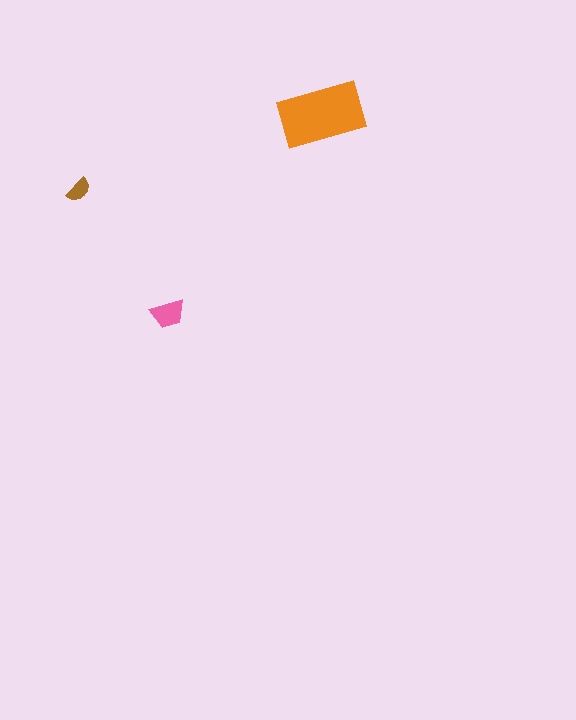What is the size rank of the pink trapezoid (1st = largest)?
2nd.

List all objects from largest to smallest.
The orange rectangle, the pink trapezoid, the brown semicircle.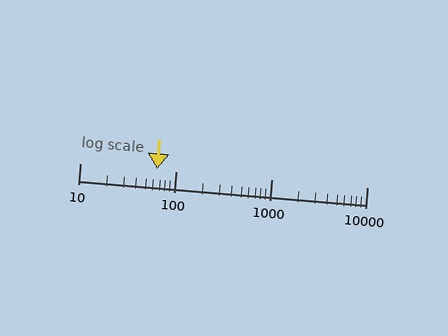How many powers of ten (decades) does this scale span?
The scale spans 3 decades, from 10 to 10000.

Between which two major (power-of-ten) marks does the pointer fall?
The pointer is between 10 and 100.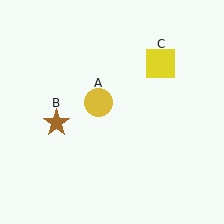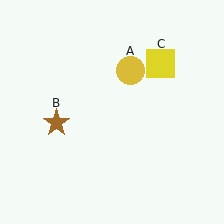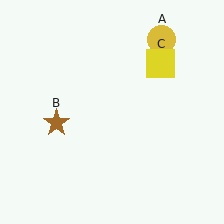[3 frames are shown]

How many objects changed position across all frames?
1 object changed position: yellow circle (object A).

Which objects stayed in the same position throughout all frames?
Brown star (object B) and yellow square (object C) remained stationary.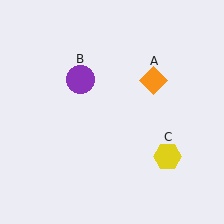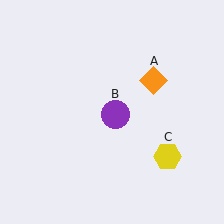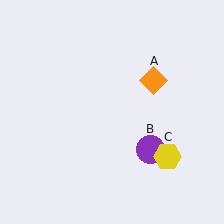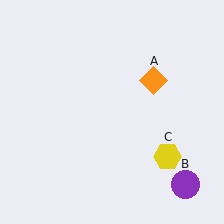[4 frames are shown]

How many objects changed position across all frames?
1 object changed position: purple circle (object B).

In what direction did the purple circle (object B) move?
The purple circle (object B) moved down and to the right.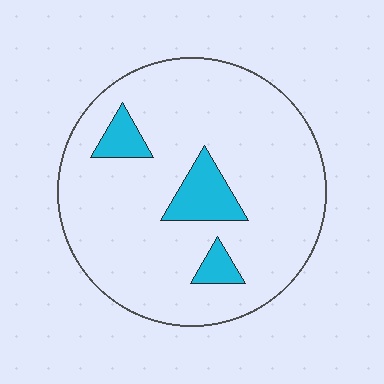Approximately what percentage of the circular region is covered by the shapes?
Approximately 10%.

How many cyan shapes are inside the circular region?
3.